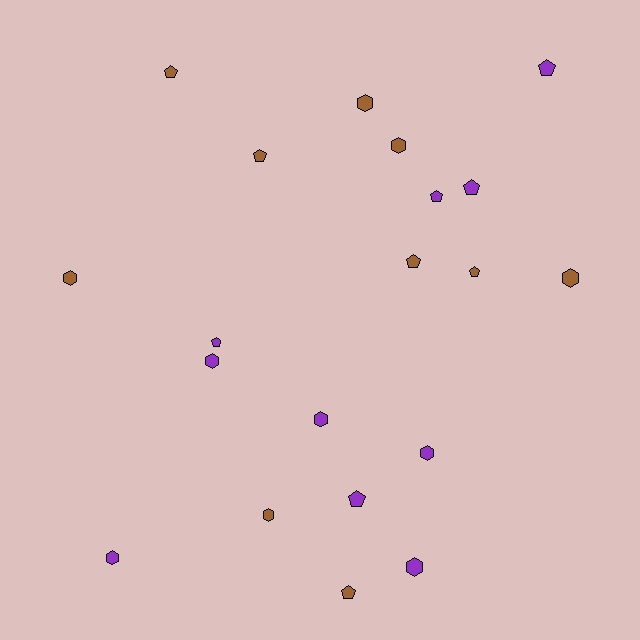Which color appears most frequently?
Purple, with 10 objects.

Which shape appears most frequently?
Pentagon, with 10 objects.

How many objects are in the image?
There are 20 objects.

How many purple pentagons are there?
There are 5 purple pentagons.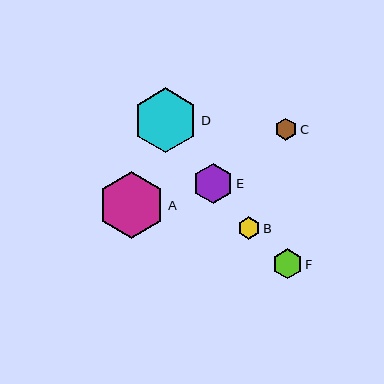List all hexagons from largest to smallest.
From largest to smallest: A, D, E, F, B, C.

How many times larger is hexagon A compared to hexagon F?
Hexagon A is approximately 2.3 times the size of hexagon F.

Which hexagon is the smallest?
Hexagon C is the smallest with a size of approximately 22 pixels.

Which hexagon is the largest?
Hexagon A is the largest with a size of approximately 67 pixels.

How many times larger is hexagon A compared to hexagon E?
Hexagon A is approximately 1.7 times the size of hexagon E.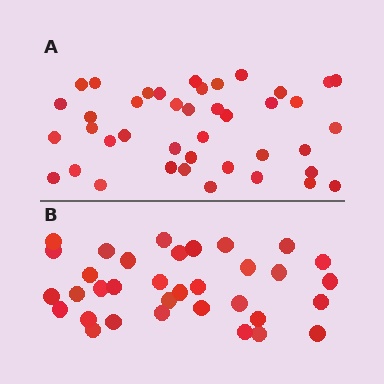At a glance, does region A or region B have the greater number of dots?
Region A (the top region) has more dots.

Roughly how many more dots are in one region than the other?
Region A has roughly 8 or so more dots than region B.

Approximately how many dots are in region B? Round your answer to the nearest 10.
About 30 dots. (The exact count is 34, which rounds to 30.)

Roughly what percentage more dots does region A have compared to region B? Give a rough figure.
About 20% more.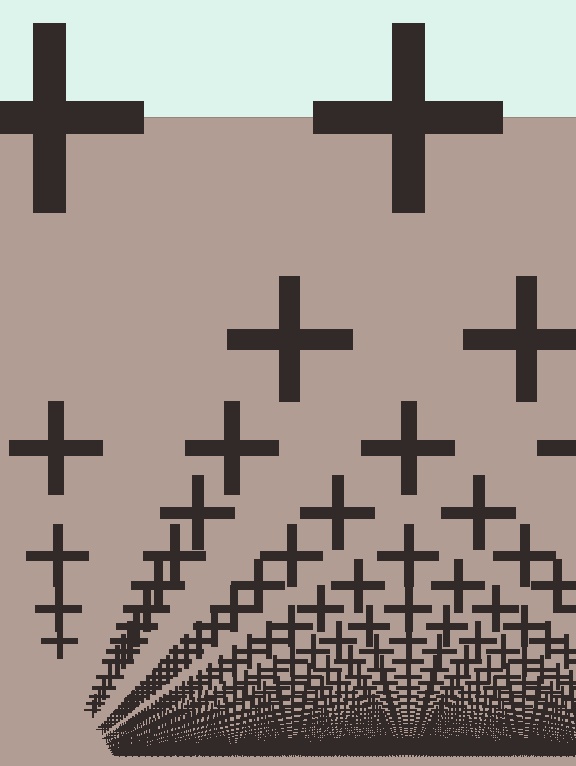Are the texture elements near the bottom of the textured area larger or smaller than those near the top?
Smaller. The gradient is inverted — elements near the bottom are smaller and denser.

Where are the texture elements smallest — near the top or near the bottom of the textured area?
Near the bottom.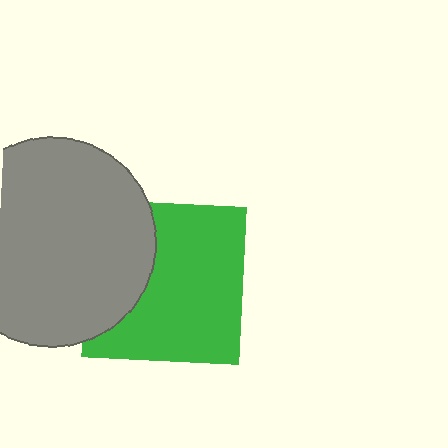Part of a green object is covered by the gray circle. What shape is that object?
It is a square.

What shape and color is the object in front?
The object in front is a gray circle.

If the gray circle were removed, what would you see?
You would see the complete green square.